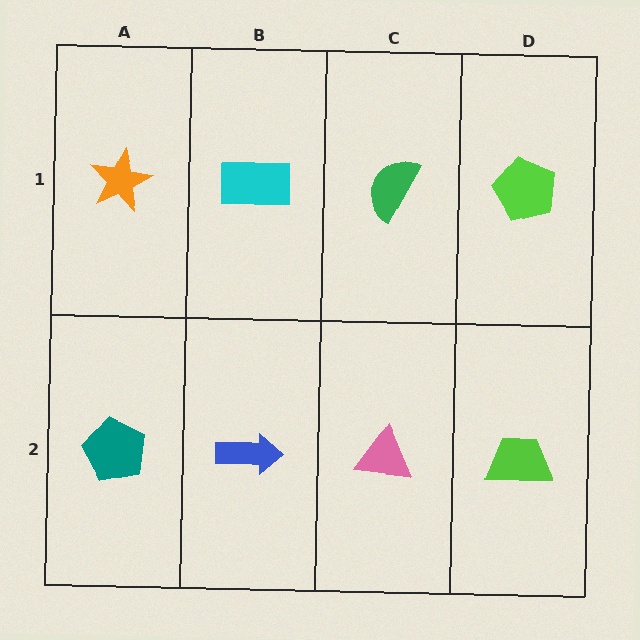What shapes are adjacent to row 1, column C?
A pink triangle (row 2, column C), a cyan rectangle (row 1, column B), a lime pentagon (row 1, column D).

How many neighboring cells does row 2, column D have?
2.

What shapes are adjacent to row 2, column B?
A cyan rectangle (row 1, column B), a teal pentagon (row 2, column A), a pink triangle (row 2, column C).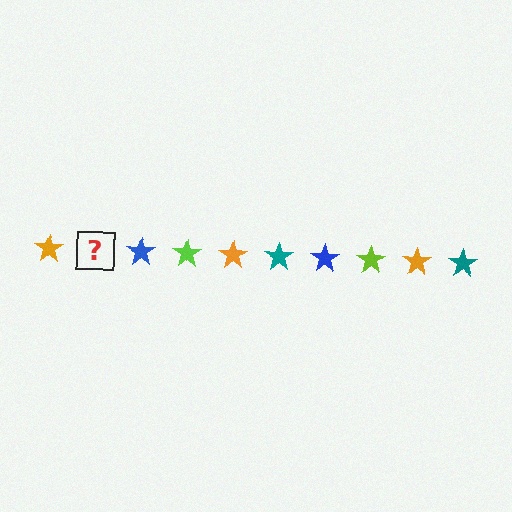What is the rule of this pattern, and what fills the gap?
The rule is that the pattern cycles through orange, teal, blue, lime stars. The gap should be filled with a teal star.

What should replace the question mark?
The question mark should be replaced with a teal star.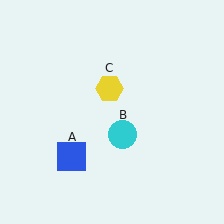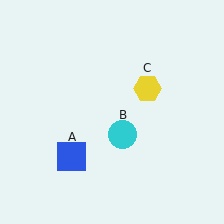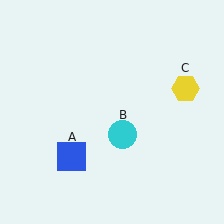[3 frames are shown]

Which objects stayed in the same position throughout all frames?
Blue square (object A) and cyan circle (object B) remained stationary.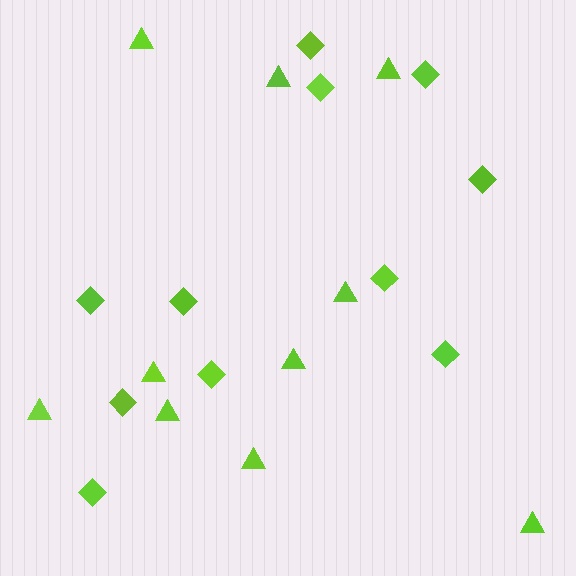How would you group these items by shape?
There are 2 groups: one group of triangles (10) and one group of diamonds (11).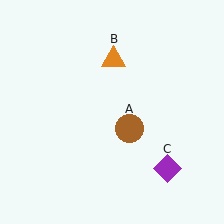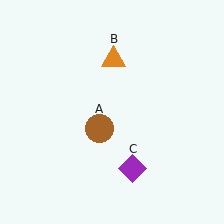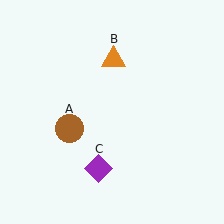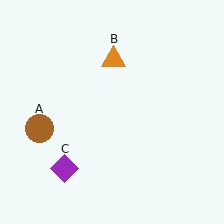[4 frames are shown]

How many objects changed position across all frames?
2 objects changed position: brown circle (object A), purple diamond (object C).